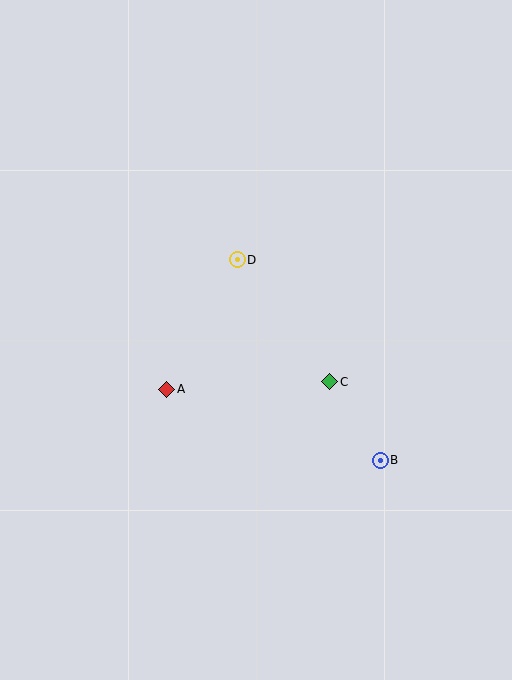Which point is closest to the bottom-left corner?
Point A is closest to the bottom-left corner.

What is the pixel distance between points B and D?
The distance between B and D is 246 pixels.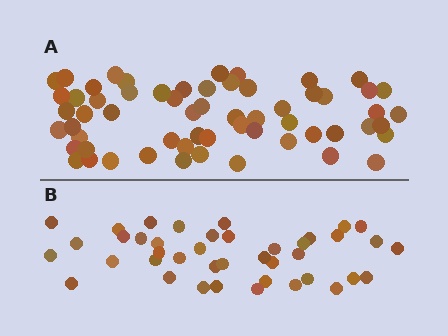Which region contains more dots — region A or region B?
Region A (the top region) has more dots.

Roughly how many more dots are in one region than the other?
Region A has approximately 20 more dots than region B.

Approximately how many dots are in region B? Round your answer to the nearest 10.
About 40 dots. (The exact count is 41, which rounds to 40.)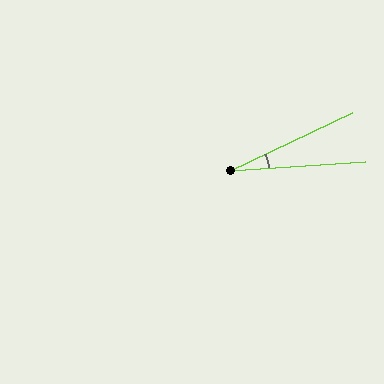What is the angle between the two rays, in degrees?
Approximately 21 degrees.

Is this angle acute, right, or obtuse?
It is acute.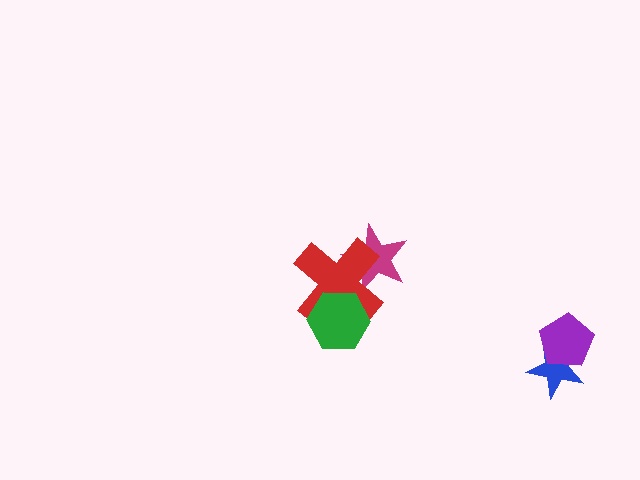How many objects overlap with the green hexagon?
1 object overlaps with the green hexagon.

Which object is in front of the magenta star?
The red cross is in front of the magenta star.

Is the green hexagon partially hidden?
No, no other shape covers it.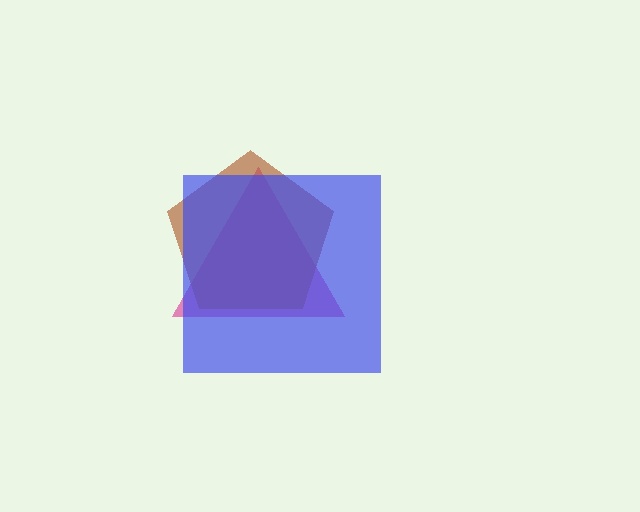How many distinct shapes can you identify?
There are 3 distinct shapes: a magenta triangle, a brown pentagon, a blue square.